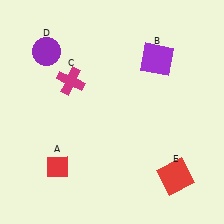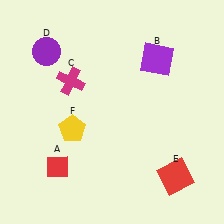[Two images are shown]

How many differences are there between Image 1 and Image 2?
There is 1 difference between the two images.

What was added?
A yellow pentagon (F) was added in Image 2.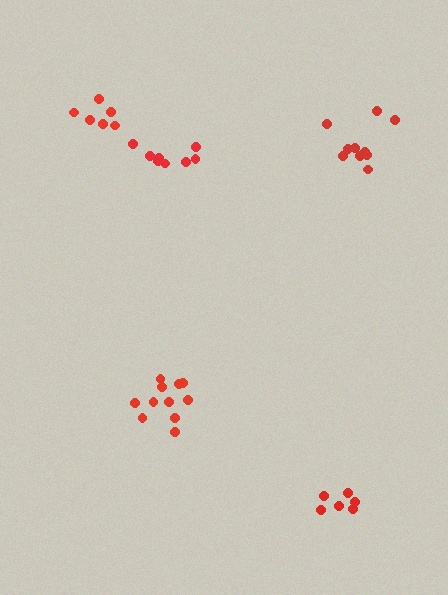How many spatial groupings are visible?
There are 5 spatial groupings.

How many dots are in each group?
Group 1: 6 dots, Group 2: 11 dots, Group 3: 10 dots, Group 4: 6 dots, Group 5: 8 dots (41 total).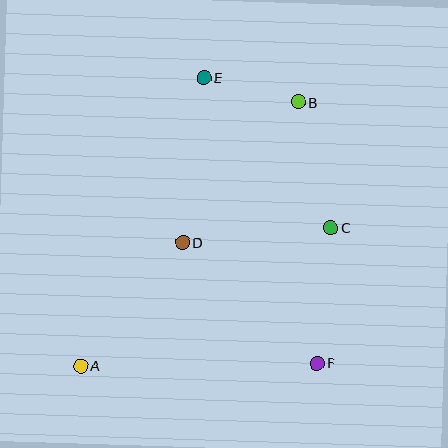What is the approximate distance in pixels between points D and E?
The distance between D and E is approximately 166 pixels.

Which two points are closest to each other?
Points B and E are closest to each other.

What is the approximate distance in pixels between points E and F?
The distance between E and F is approximately 307 pixels.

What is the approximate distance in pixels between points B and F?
The distance between B and F is approximately 262 pixels.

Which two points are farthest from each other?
Points A and B are farthest from each other.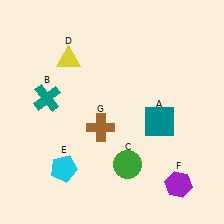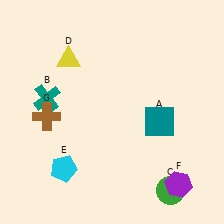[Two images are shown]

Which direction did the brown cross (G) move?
The brown cross (G) moved left.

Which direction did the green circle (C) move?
The green circle (C) moved right.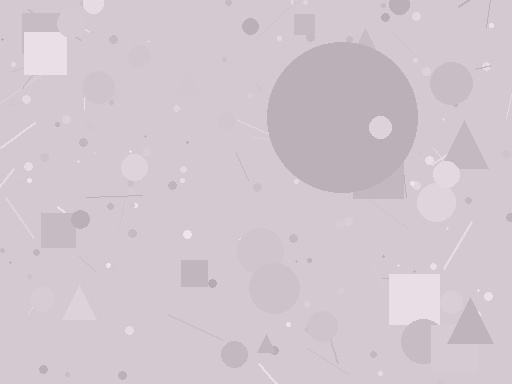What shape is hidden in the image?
A circle is hidden in the image.